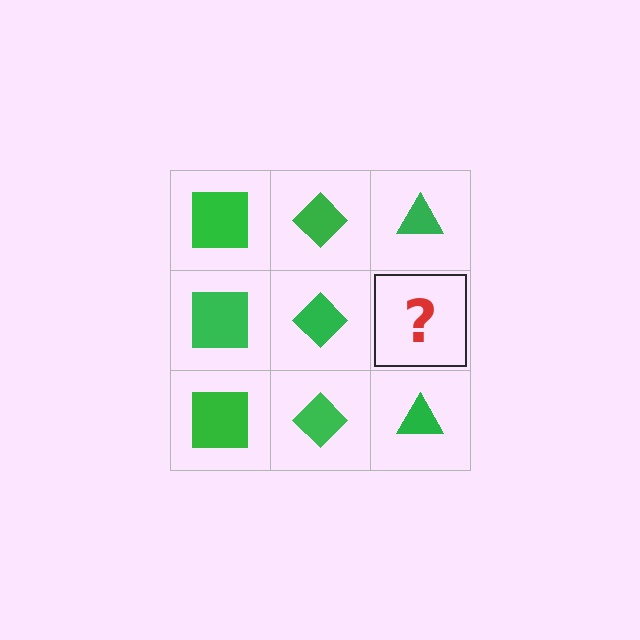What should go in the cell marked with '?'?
The missing cell should contain a green triangle.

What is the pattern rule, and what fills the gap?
The rule is that each column has a consistent shape. The gap should be filled with a green triangle.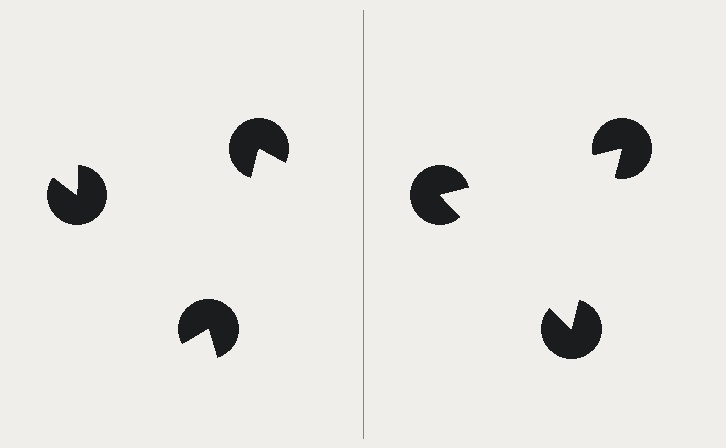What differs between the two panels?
The pac-man discs are positioned identically on both sides; only the wedge orientations differ. On the right they align to a triangle; on the left they are misaligned.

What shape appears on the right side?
An illusory triangle.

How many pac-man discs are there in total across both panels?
6 — 3 on each side.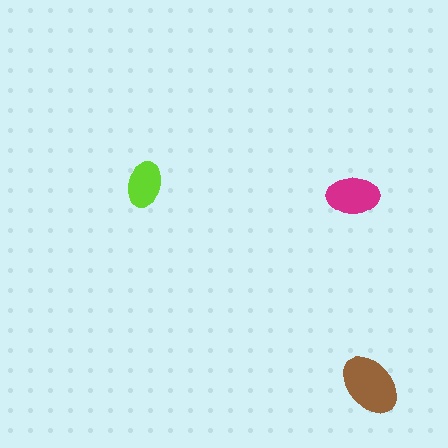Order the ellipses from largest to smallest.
the brown one, the magenta one, the lime one.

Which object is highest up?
The lime ellipse is topmost.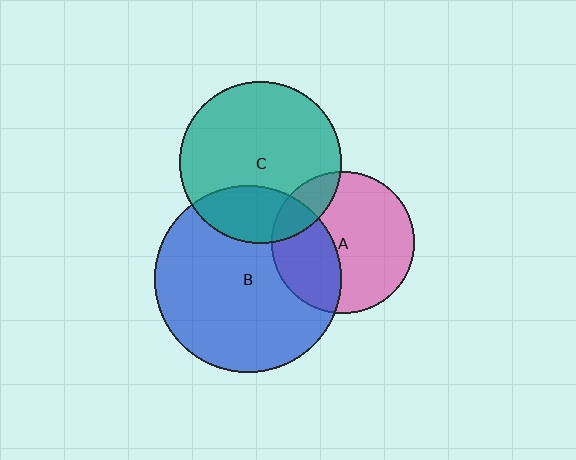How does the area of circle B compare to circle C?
Approximately 1.3 times.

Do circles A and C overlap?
Yes.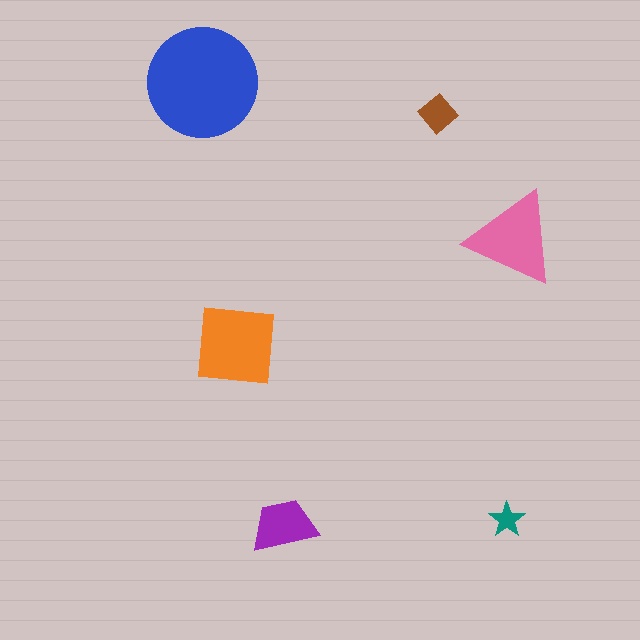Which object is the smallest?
The teal star.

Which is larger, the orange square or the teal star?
The orange square.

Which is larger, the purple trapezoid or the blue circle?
The blue circle.